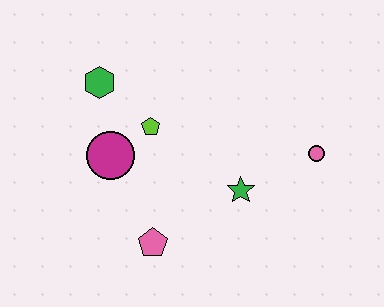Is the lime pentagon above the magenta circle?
Yes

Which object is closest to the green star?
The pink circle is closest to the green star.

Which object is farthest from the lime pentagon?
The pink circle is farthest from the lime pentagon.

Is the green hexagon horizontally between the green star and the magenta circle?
No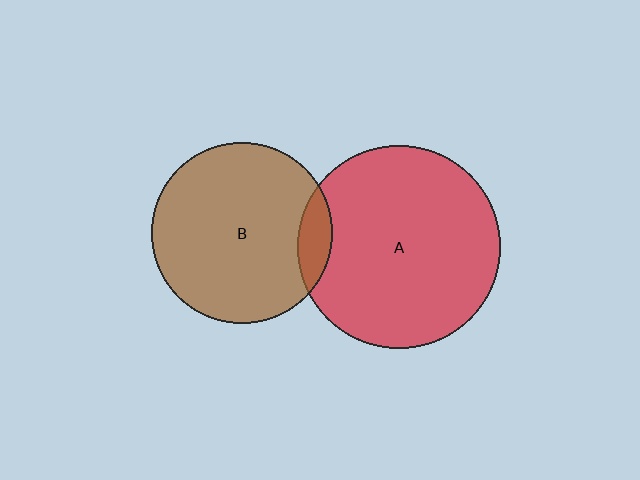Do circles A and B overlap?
Yes.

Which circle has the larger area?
Circle A (red).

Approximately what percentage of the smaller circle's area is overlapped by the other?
Approximately 10%.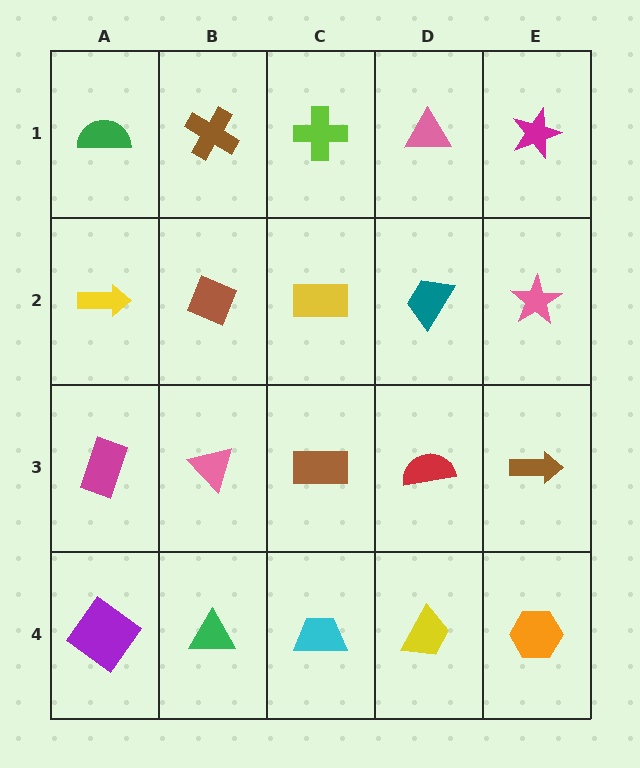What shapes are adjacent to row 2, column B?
A brown cross (row 1, column B), a pink triangle (row 3, column B), a yellow arrow (row 2, column A), a yellow rectangle (row 2, column C).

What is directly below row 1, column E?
A pink star.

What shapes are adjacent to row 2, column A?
A green semicircle (row 1, column A), a magenta rectangle (row 3, column A), a brown diamond (row 2, column B).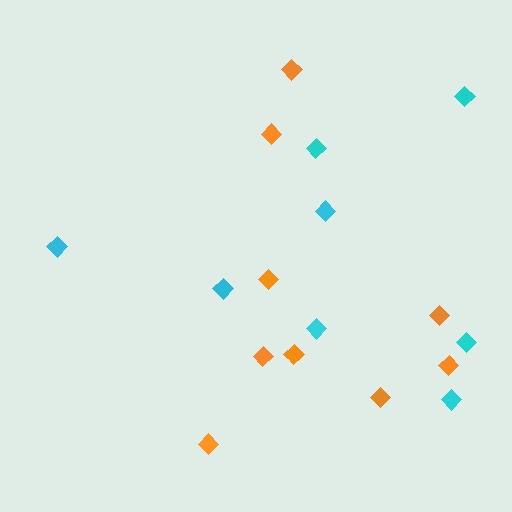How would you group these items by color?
There are 2 groups: one group of cyan diamonds (8) and one group of orange diamonds (9).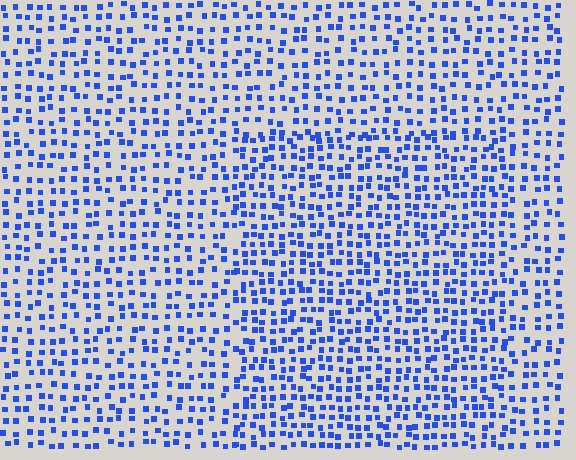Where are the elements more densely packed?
The elements are more densely packed inside the rectangle boundary.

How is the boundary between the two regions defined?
The boundary is defined by a change in element density (approximately 1.4x ratio). All elements are the same color, size, and shape.